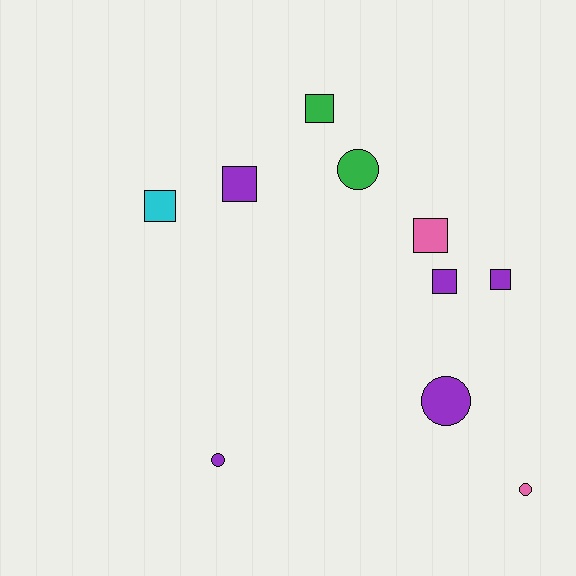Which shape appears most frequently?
Square, with 6 objects.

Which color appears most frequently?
Purple, with 5 objects.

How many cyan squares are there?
There is 1 cyan square.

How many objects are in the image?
There are 10 objects.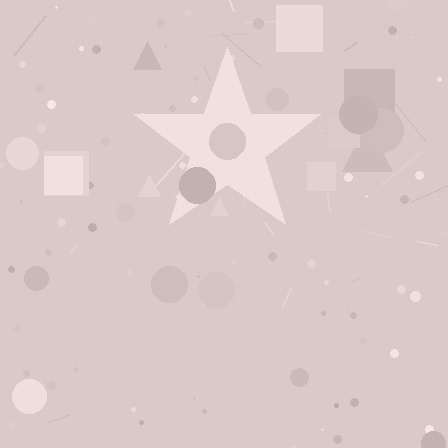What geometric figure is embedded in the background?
A star is embedded in the background.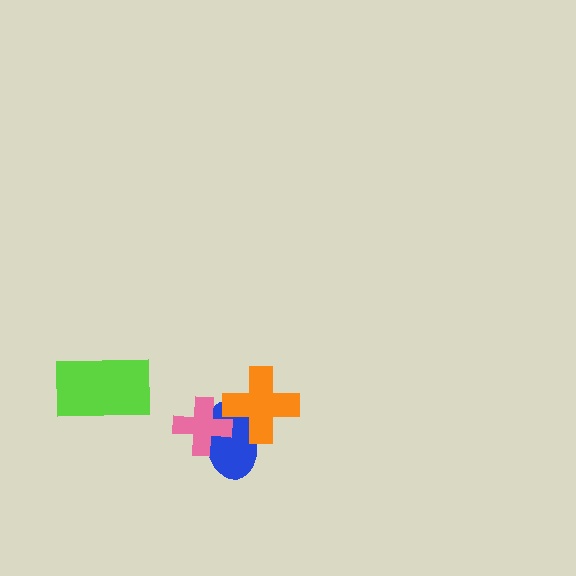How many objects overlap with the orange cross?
1 object overlaps with the orange cross.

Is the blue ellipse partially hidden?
Yes, it is partially covered by another shape.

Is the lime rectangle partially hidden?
No, no other shape covers it.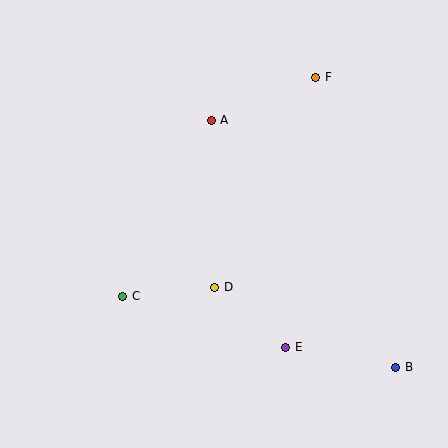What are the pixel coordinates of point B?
Point B is at (396, 367).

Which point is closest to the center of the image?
Point D at (215, 287) is closest to the center.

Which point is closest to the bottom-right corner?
Point B is closest to the bottom-right corner.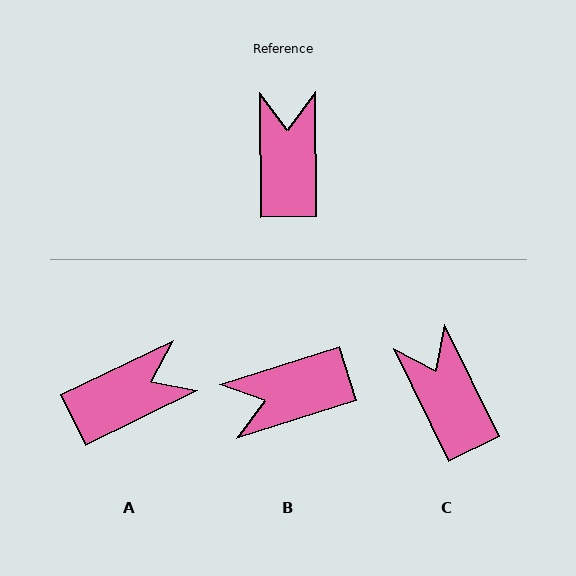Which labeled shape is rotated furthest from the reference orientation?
B, about 107 degrees away.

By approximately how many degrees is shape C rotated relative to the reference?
Approximately 25 degrees counter-clockwise.